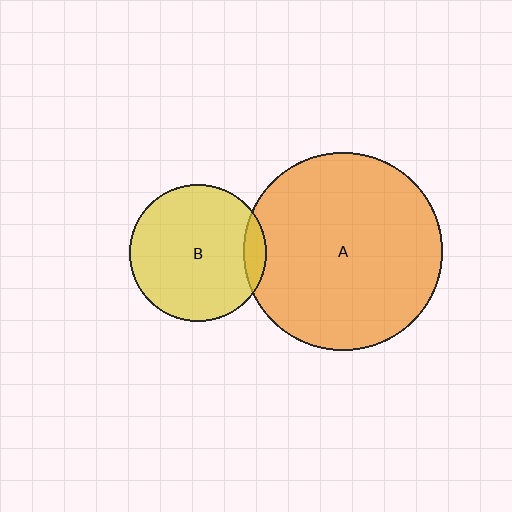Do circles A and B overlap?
Yes.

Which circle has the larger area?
Circle A (orange).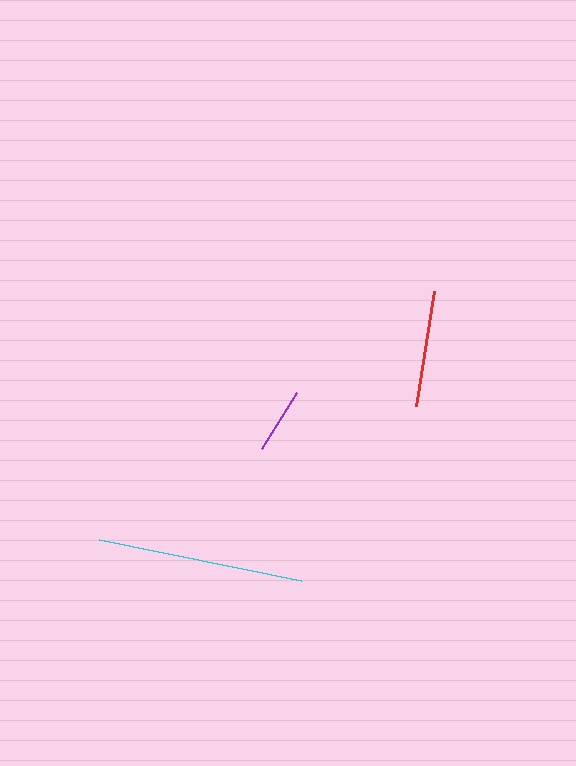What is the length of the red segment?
The red segment is approximately 117 pixels long.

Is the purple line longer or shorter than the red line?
The red line is longer than the purple line.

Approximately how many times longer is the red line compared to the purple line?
The red line is approximately 1.8 times the length of the purple line.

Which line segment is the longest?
The cyan line is the longest at approximately 206 pixels.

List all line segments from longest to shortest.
From longest to shortest: cyan, red, purple.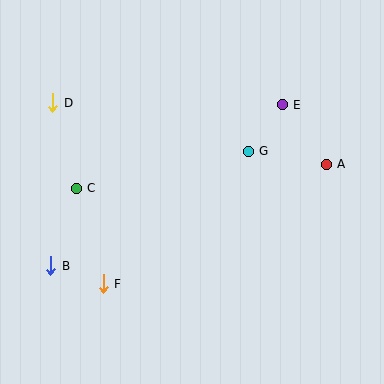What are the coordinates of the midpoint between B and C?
The midpoint between B and C is at (63, 227).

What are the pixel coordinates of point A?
Point A is at (326, 164).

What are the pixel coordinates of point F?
Point F is at (103, 284).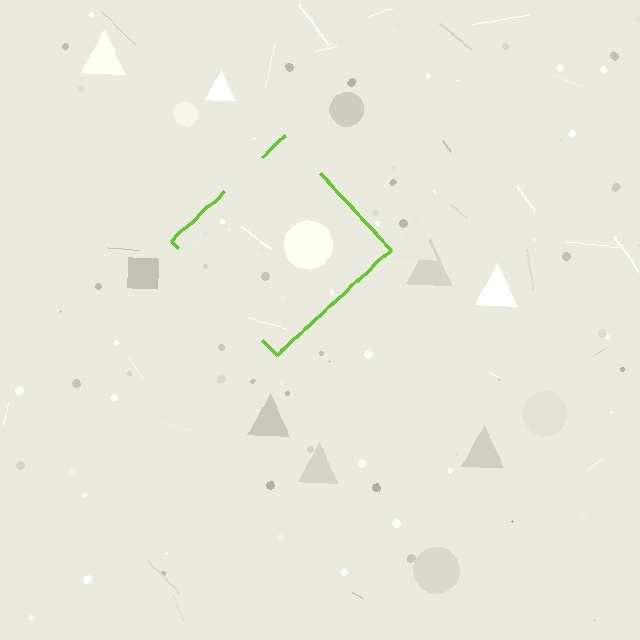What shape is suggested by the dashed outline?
The dashed outline suggests a diamond.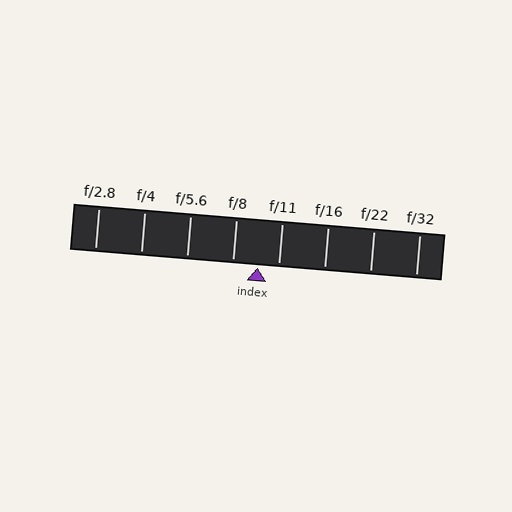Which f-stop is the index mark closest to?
The index mark is closest to f/11.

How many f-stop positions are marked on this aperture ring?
There are 8 f-stop positions marked.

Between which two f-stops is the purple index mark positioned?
The index mark is between f/8 and f/11.